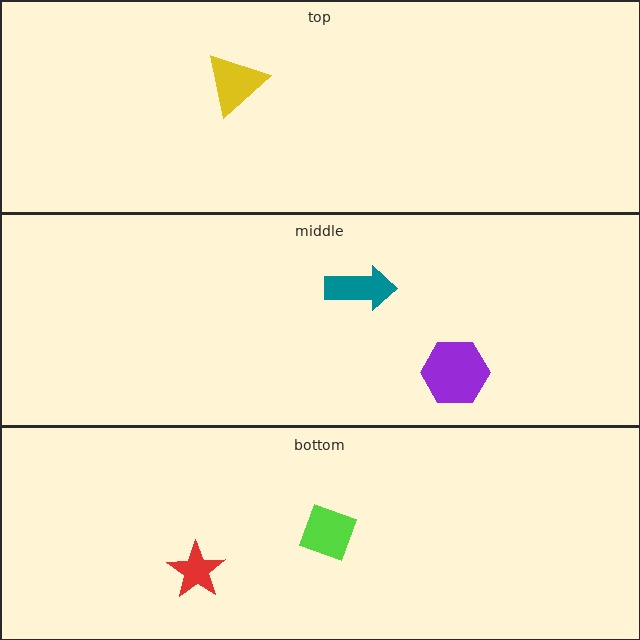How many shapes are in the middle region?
2.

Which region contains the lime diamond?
The bottom region.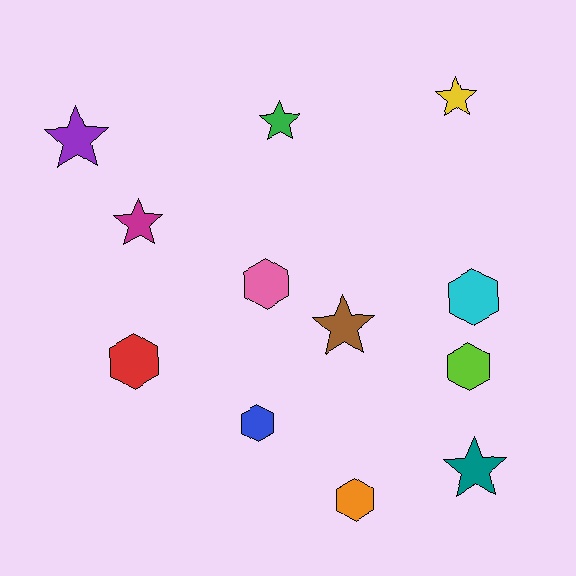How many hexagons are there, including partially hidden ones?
There are 6 hexagons.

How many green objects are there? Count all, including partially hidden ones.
There is 1 green object.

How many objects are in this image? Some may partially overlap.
There are 12 objects.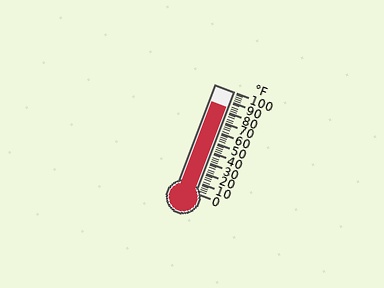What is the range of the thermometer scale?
The thermometer scale ranges from 0°F to 100°F.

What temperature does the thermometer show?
The thermometer shows approximately 84°F.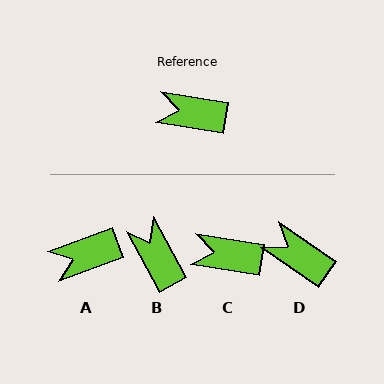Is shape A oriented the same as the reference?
No, it is off by about 29 degrees.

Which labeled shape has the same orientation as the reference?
C.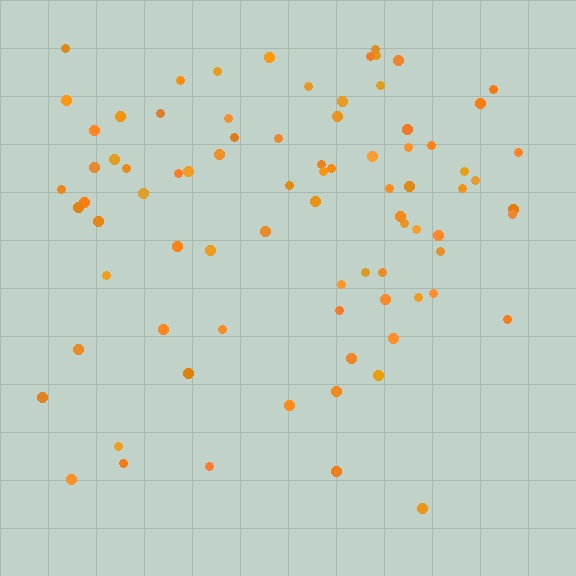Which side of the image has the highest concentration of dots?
The top.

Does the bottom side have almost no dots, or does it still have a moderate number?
Still a moderate number, just noticeably fewer than the top.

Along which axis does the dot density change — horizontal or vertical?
Vertical.